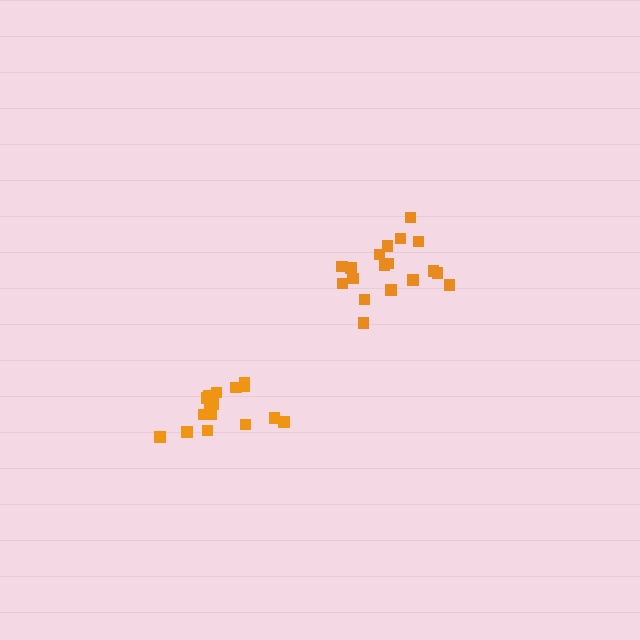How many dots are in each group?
Group 1: 18 dots, Group 2: 16 dots (34 total).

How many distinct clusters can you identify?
There are 2 distinct clusters.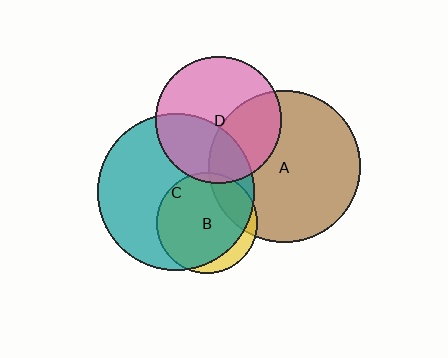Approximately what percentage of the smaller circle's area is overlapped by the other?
Approximately 85%.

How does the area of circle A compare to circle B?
Approximately 2.3 times.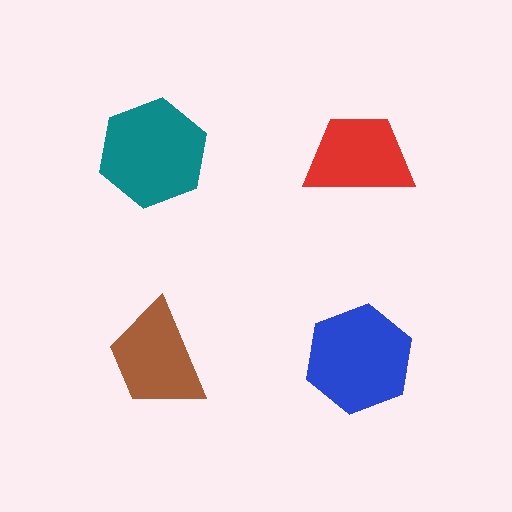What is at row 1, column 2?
A red trapezoid.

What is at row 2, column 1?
A brown trapezoid.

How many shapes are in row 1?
2 shapes.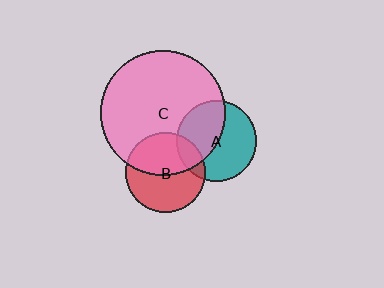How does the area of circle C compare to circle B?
Approximately 2.5 times.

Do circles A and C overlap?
Yes.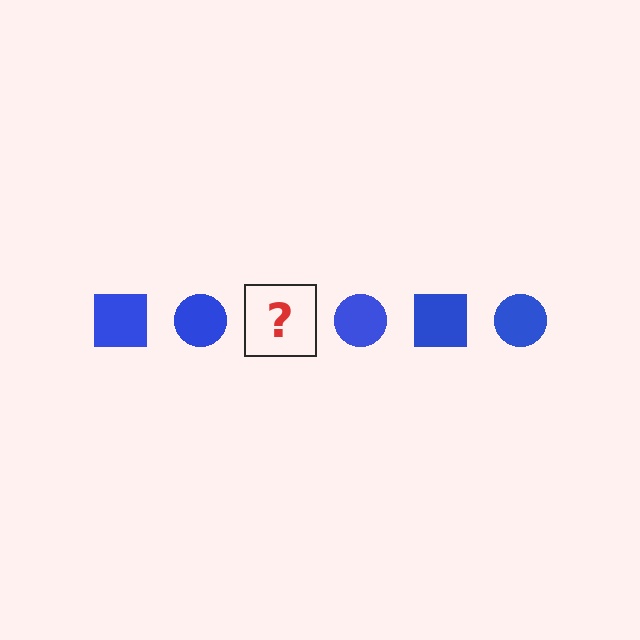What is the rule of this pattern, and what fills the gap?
The rule is that the pattern cycles through square, circle shapes in blue. The gap should be filled with a blue square.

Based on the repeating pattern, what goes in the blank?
The blank should be a blue square.